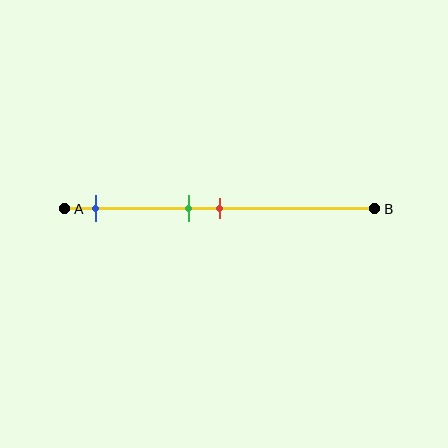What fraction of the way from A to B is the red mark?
The red mark is approximately 50% (0.5) of the way from A to B.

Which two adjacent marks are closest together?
The green and red marks are the closest adjacent pair.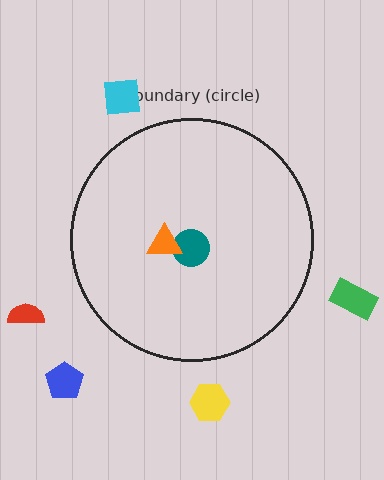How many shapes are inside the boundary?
2 inside, 5 outside.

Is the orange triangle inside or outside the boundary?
Inside.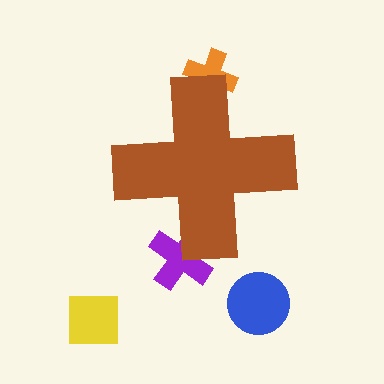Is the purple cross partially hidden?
Yes, the purple cross is partially hidden behind the brown cross.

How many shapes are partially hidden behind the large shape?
2 shapes are partially hidden.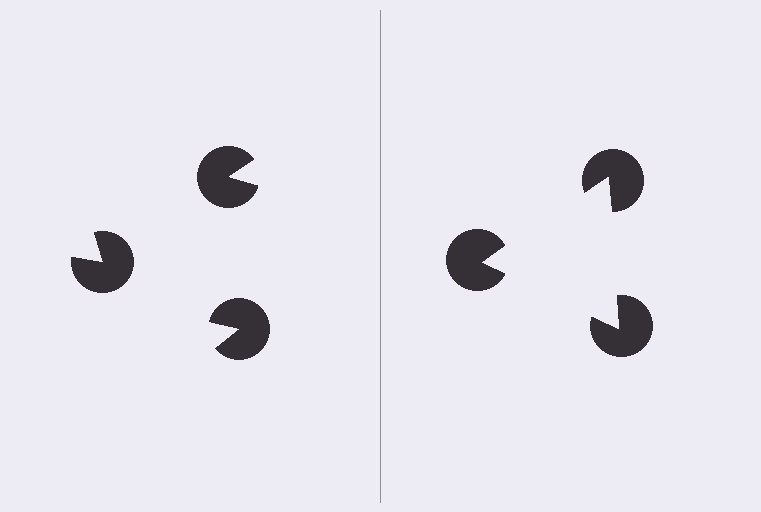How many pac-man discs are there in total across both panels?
6 — 3 on each side.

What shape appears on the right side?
An illusory triangle.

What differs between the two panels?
The pac-man discs are positioned identically on both sides; only the wedge orientations differ. On the right they align to a triangle; on the left they are misaligned.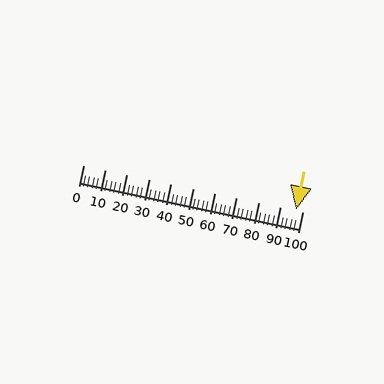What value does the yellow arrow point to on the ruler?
The yellow arrow points to approximately 97.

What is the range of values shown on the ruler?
The ruler shows values from 0 to 100.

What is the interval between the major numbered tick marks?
The major tick marks are spaced 10 units apart.